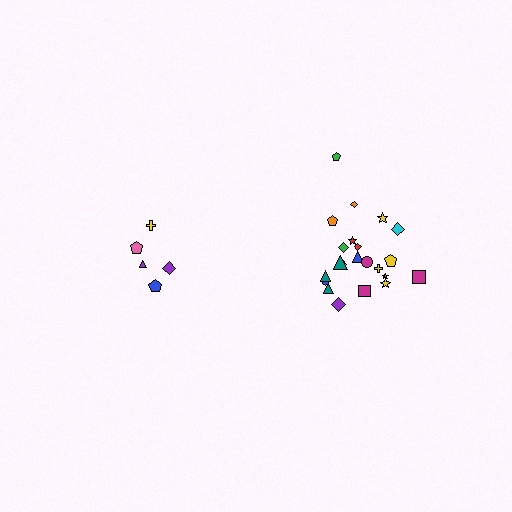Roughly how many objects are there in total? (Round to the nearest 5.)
Roughly 25 objects in total.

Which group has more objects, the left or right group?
The right group.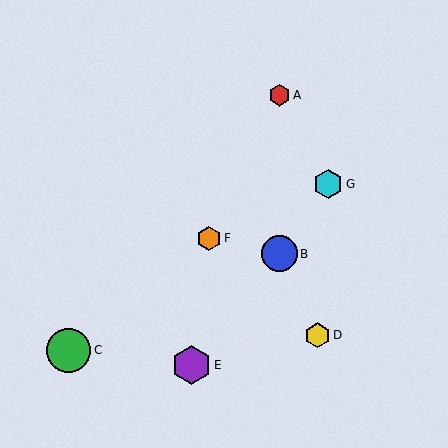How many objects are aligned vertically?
2 objects (A, B) are aligned vertically.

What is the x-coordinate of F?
Object F is at x≈209.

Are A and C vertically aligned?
No, A is at x≈279 and C is at x≈69.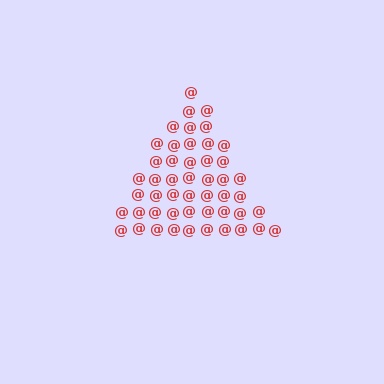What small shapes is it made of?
It is made of small at signs.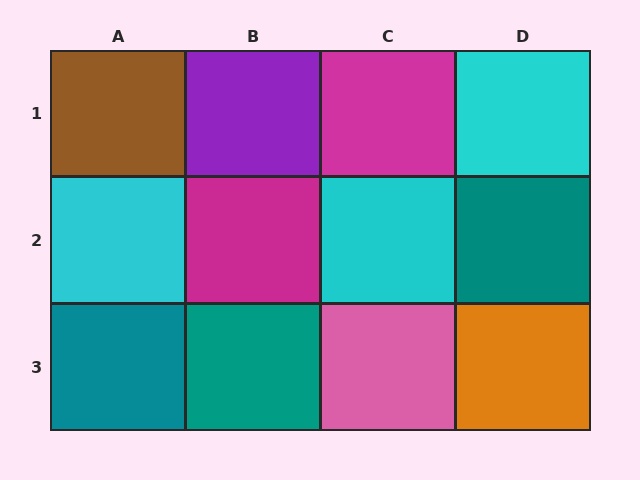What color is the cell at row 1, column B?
Purple.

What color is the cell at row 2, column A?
Cyan.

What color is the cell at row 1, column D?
Cyan.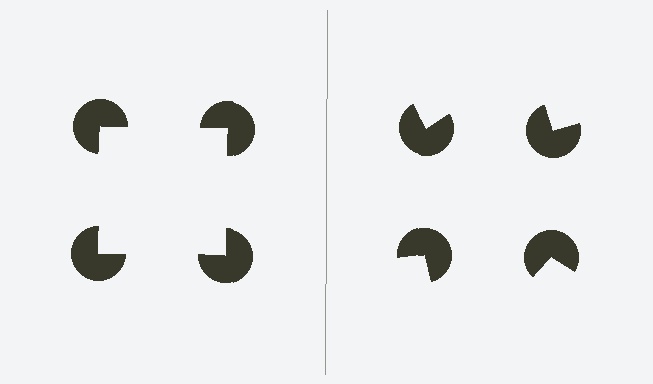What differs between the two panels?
The pac-man discs are positioned identically on both sides; only the wedge orientations differ. On the left they align to a square; on the right they are misaligned.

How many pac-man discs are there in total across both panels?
8 — 4 on each side.